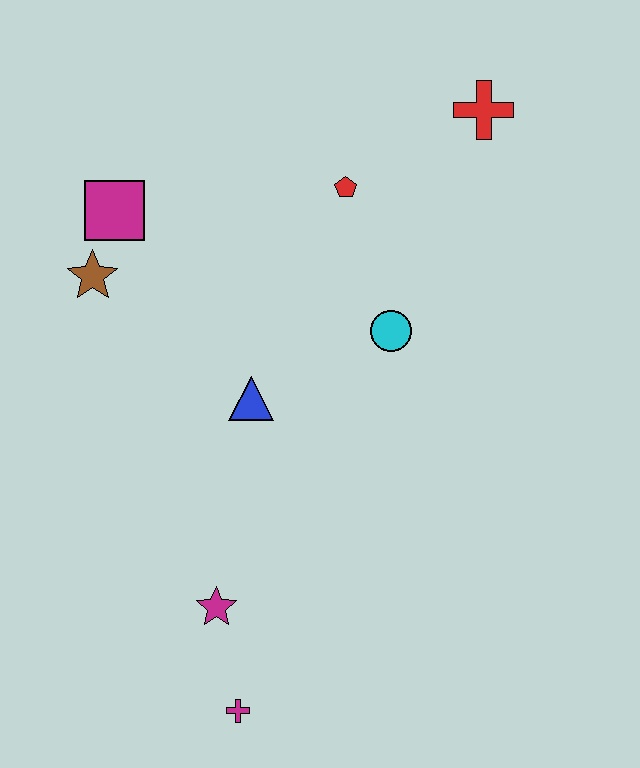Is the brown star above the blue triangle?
Yes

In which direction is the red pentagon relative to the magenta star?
The red pentagon is above the magenta star.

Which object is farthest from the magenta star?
The red cross is farthest from the magenta star.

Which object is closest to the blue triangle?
The cyan circle is closest to the blue triangle.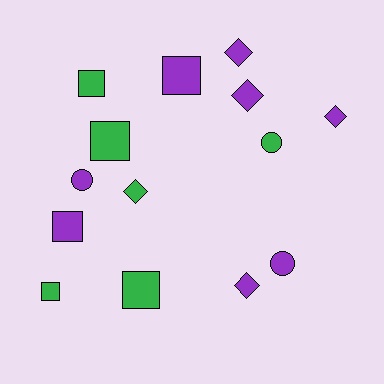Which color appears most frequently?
Purple, with 8 objects.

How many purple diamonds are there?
There are 4 purple diamonds.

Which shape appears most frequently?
Square, with 6 objects.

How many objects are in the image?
There are 14 objects.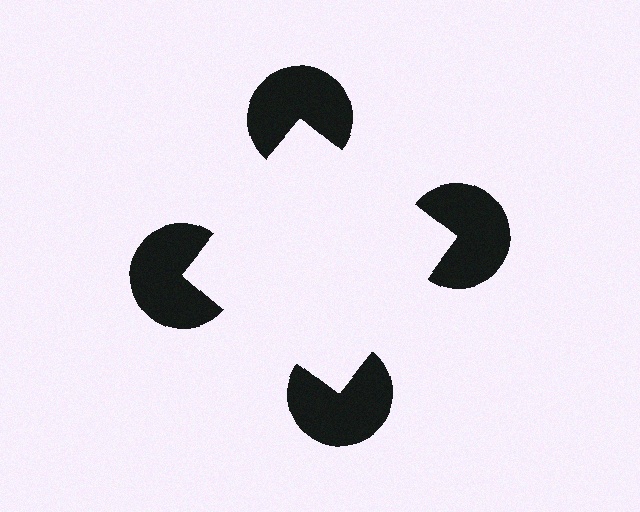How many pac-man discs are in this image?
There are 4 — one at each vertex of the illusory square.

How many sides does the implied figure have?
4 sides.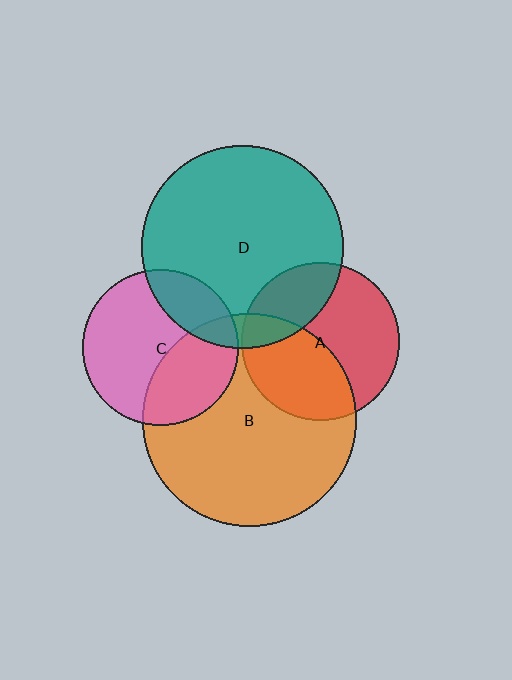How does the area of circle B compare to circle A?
Approximately 1.8 times.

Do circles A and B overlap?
Yes.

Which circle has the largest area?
Circle B (orange).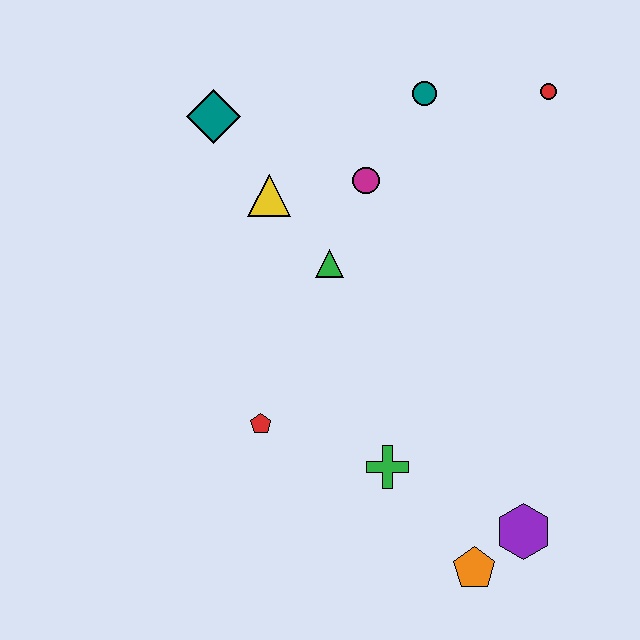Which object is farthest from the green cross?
The red circle is farthest from the green cross.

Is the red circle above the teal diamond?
Yes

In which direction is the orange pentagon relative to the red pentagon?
The orange pentagon is to the right of the red pentagon.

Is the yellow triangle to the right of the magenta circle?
No